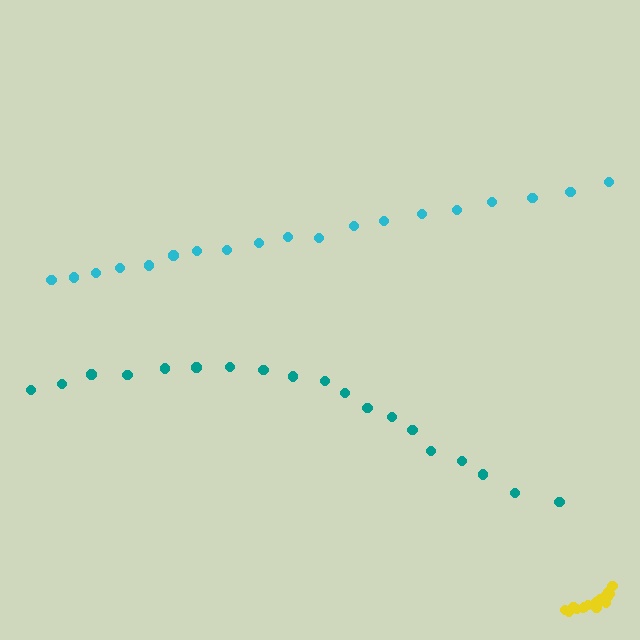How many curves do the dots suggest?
There are 3 distinct paths.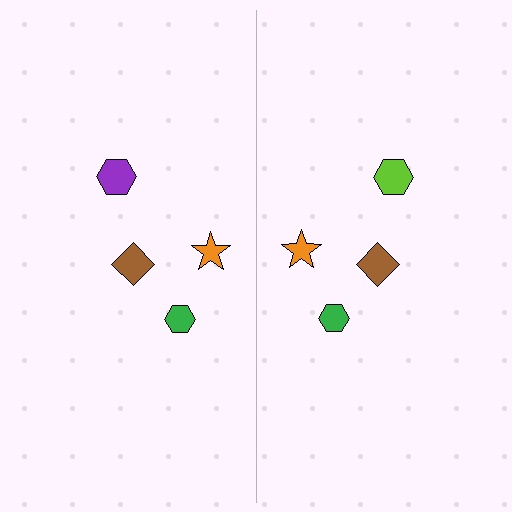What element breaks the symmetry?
The lime hexagon on the right side breaks the symmetry — its mirror counterpart is purple.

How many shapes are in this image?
There are 8 shapes in this image.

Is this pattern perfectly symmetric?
No, the pattern is not perfectly symmetric. The lime hexagon on the right side breaks the symmetry — its mirror counterpart is purple.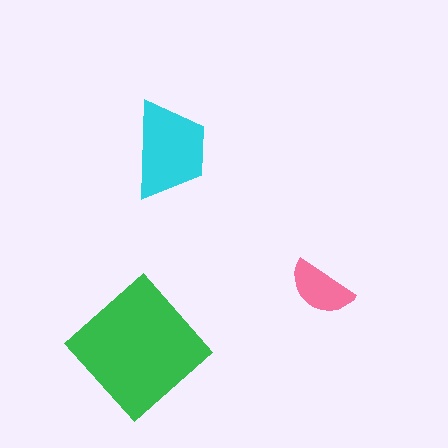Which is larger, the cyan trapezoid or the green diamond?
The green diamond.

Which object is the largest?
The green diamond.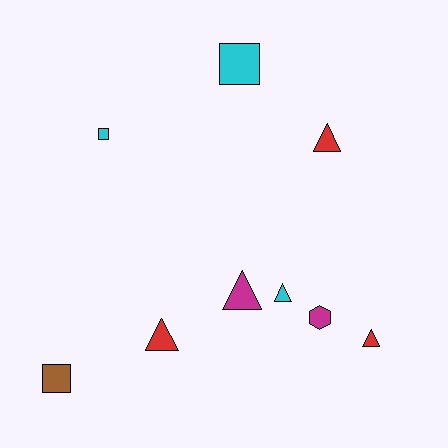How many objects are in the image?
There are 9 objects.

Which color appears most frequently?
Cyan, with 3 objects.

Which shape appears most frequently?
Triangle, with 5 objects.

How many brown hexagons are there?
There are no brown hexagons.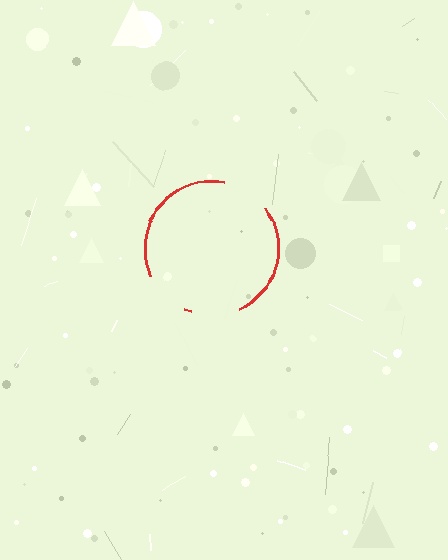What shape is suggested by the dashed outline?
The dashed outline suggests a circle.